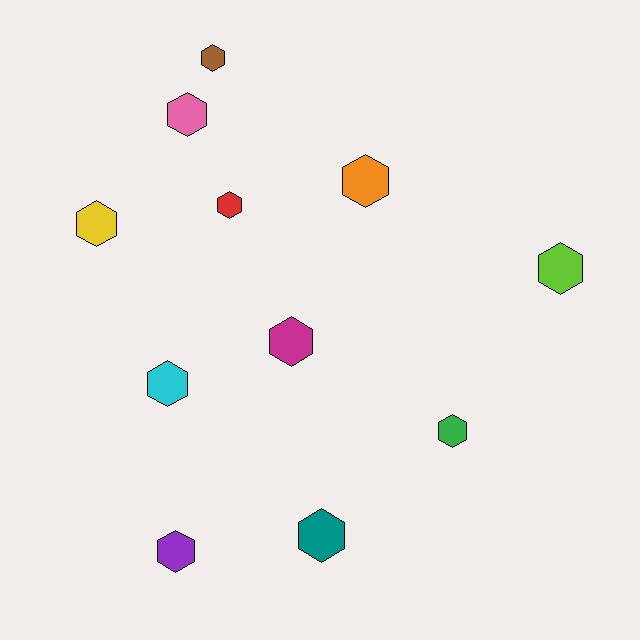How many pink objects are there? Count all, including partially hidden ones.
There is 1 pink object.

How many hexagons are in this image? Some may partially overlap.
There are 11 hexagons.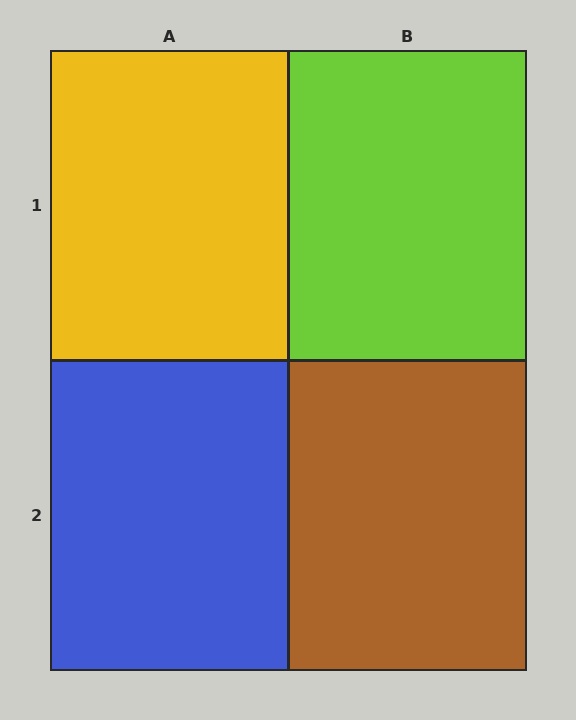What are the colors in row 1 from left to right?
Yellow, lime.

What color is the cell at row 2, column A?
Blue.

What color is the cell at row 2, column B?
Brown.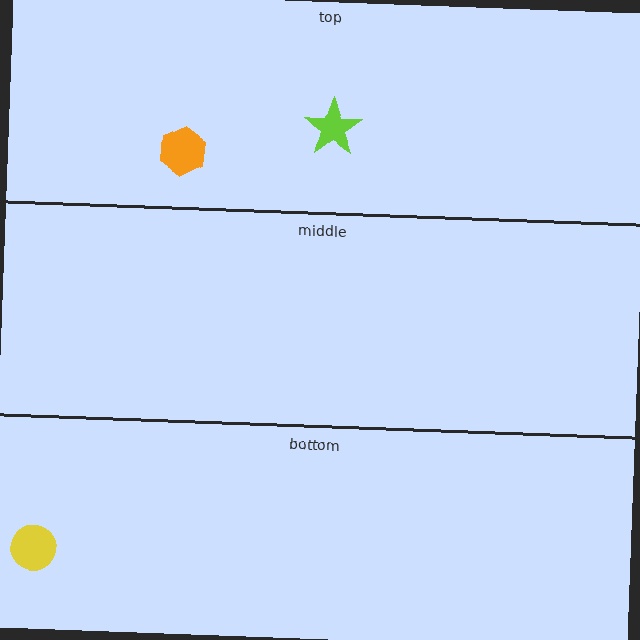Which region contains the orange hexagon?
The top region.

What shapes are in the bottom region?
The yellow circle.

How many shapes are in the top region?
2.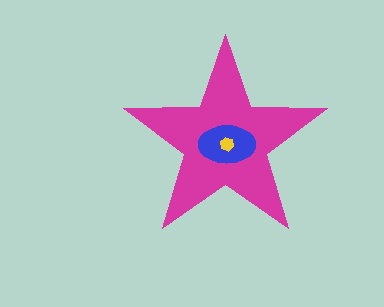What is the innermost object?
The yellow hexagon.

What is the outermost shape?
The magenta star.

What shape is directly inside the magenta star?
The blue ellipse.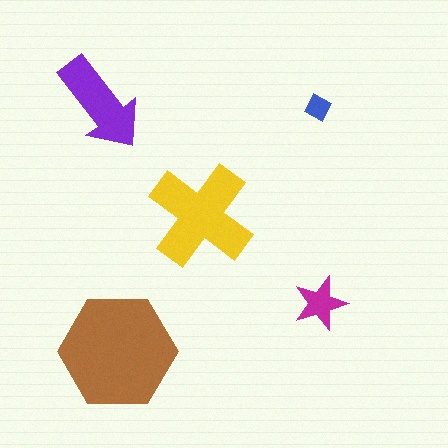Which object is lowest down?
The brown hexagon is bottommost.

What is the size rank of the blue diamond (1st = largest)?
5th.